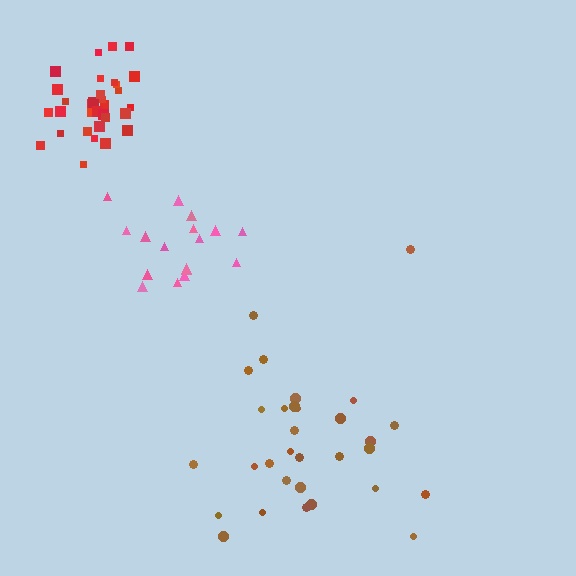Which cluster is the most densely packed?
Red.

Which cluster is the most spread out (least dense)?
Brown.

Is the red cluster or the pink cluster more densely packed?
Red.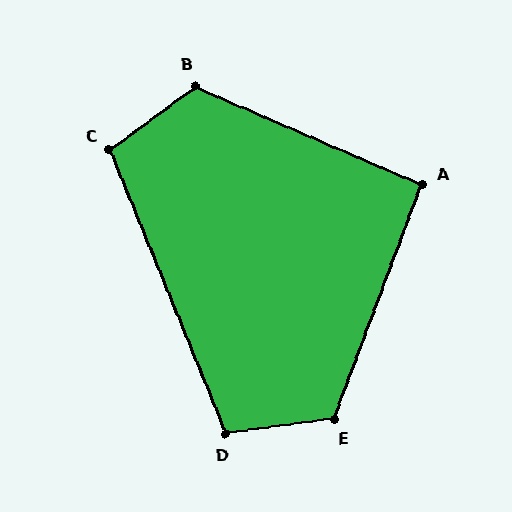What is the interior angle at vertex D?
Approximately 104 degrees (obtuse).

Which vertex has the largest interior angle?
B, at approximately 120 degrees.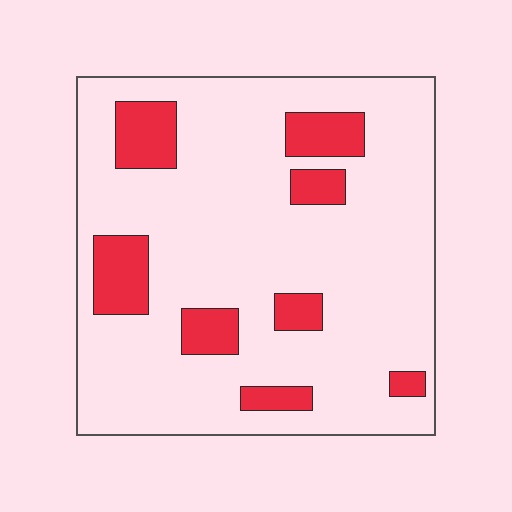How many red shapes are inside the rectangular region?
8.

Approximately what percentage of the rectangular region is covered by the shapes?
Approximately 15%.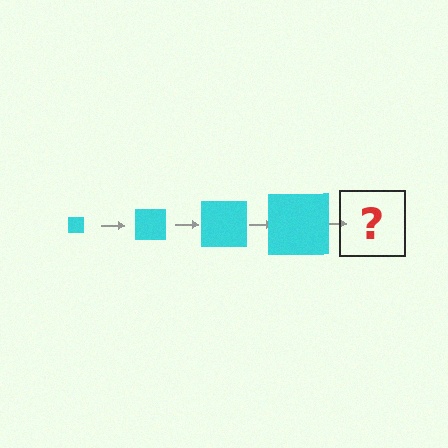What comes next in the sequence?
The next element should be a cyan square, larger than the previous one.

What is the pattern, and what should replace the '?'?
The pattern is that the square gets progressively larger each step. The '?' should be a cyan square, larger than the previous one.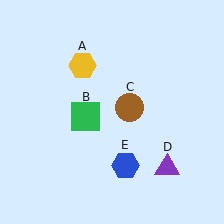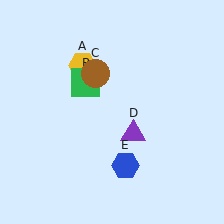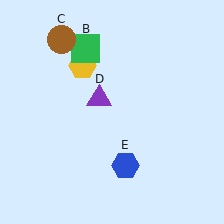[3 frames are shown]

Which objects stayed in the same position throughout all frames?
Yellow hexagon (object A) and blue hexagon (object E) remained stationary.